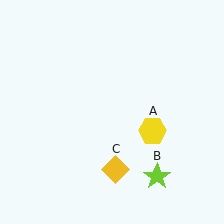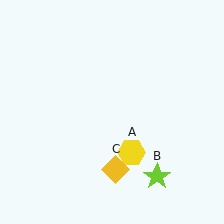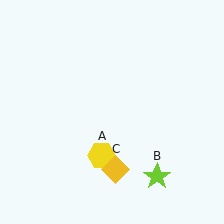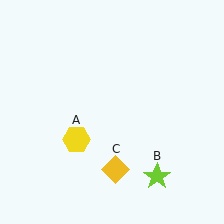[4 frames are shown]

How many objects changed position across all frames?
1 object changed position: yellow hexagon (object A).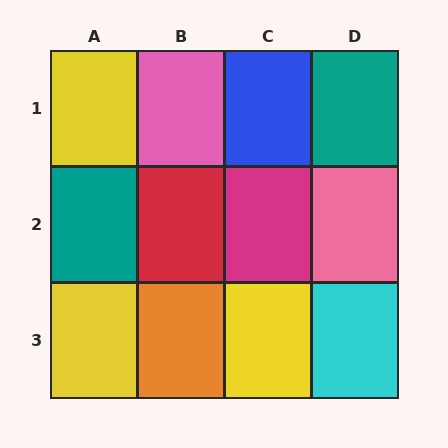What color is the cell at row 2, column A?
Teal.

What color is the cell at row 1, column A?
Yellow.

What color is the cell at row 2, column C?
Magenta.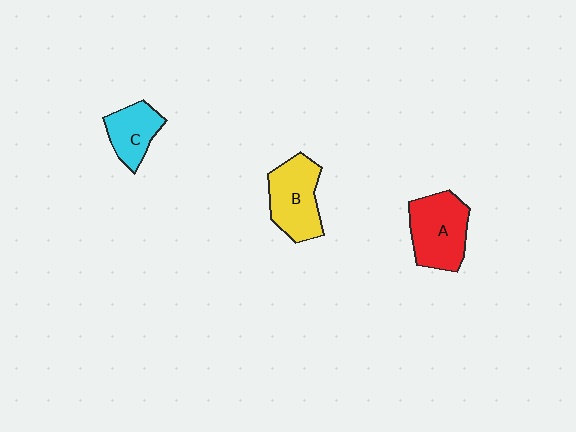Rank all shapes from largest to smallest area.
From largest to smallest: A (red), B (yellow), C (cyan).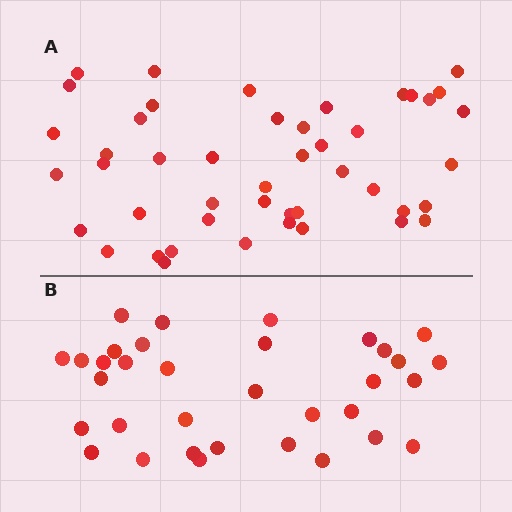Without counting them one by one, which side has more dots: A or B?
Region A (the top region) has more dots.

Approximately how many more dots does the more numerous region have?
Region A has roughly 12 or so more dots than region B.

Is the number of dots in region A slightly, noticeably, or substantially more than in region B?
Region A has noticeably more, but not dramatically so. The ratio is roughly 1.4 to 1.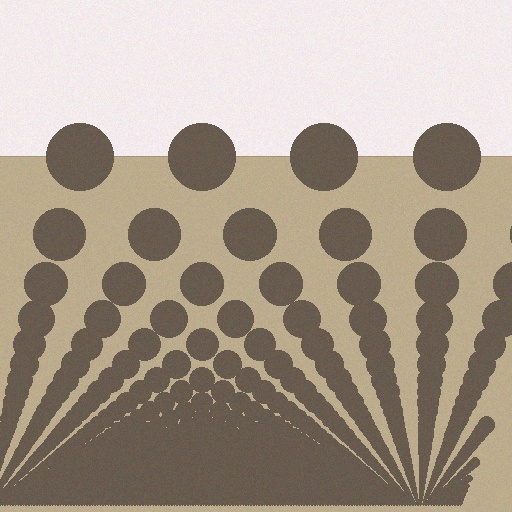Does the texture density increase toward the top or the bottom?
Density increases toward the bottom.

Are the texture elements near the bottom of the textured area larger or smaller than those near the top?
Smaller. The gradient is inverted — elements near the bottom are smaller and denser.